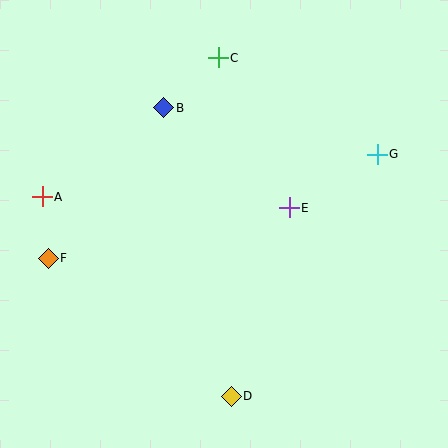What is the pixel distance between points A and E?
The distance between A and E is 248 pixels.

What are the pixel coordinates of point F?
Point F is at (48, 258).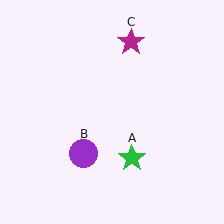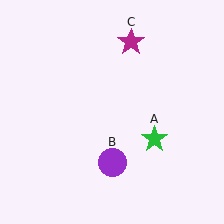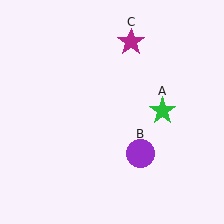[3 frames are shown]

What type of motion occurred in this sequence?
The green star (object A), purple circle (object B) rotated counterclockwise around the center of the scene.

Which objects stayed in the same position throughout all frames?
Magenta star (object C) remained stationary.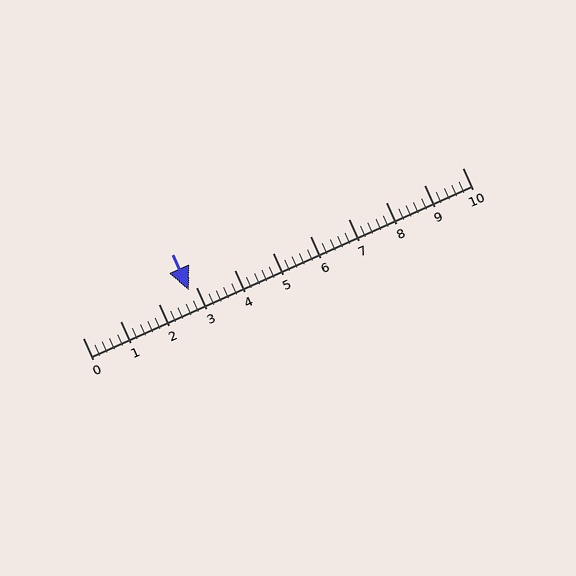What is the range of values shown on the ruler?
The ruler shows values from 0 to 10.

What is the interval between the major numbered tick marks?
The major tick marks are spaced 1 units apart.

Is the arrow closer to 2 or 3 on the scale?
The arrow is closer to 3.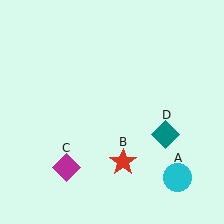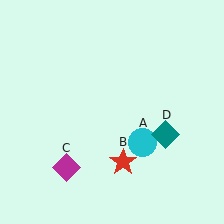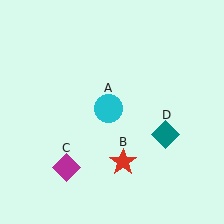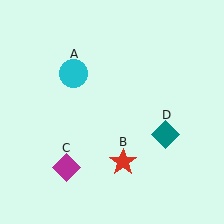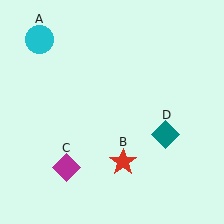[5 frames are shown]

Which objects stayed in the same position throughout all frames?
Red star (object B) and magenta diamond (object C) and teal diamond (object D) remained stationary.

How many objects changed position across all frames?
1 object changed position: cyan circle (object A).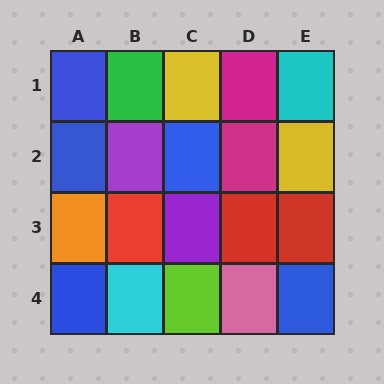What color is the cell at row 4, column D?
Pink.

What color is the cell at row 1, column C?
Yellow.